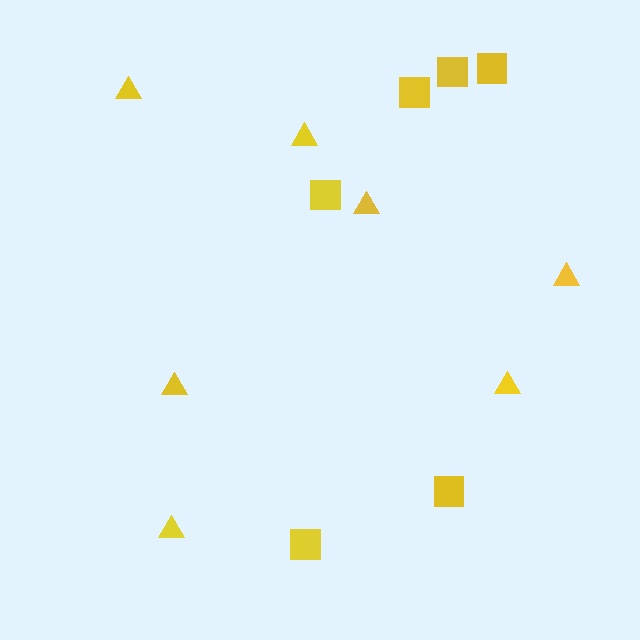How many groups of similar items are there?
There are 2 groups: one group of triangles (7) and one group of squares (6).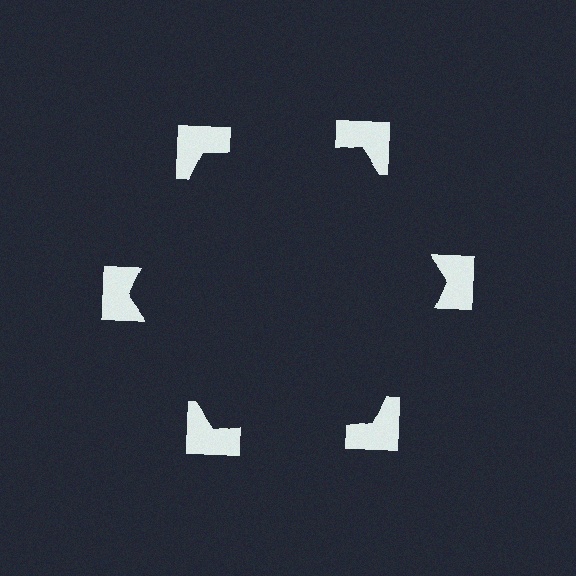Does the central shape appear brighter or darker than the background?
It typically appears slightly darker than the background, even though no actual brightness change is drawn.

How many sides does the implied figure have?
6 sides.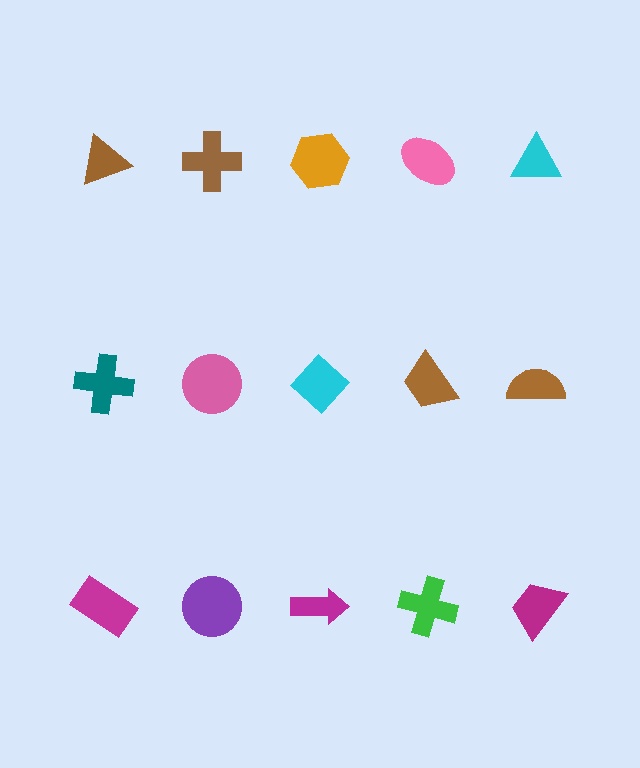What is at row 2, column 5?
A brown semicircle.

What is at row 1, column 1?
A brown triangle.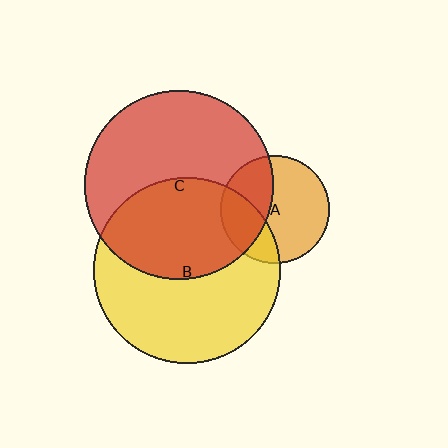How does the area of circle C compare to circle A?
Approximately 3.1 times.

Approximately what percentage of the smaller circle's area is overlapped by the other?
Approximately 45%.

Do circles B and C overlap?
Yes.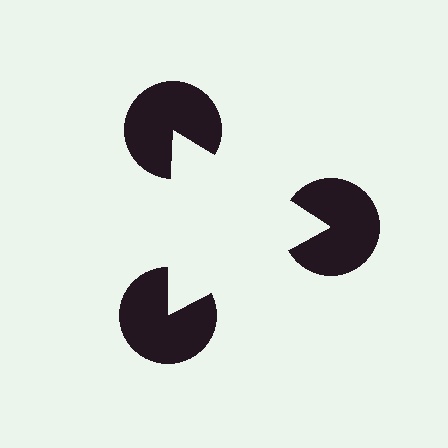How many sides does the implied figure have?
3 sides.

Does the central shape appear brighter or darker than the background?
It typically appears slightly brighter than the background, even though no actual brightness change is drawn.